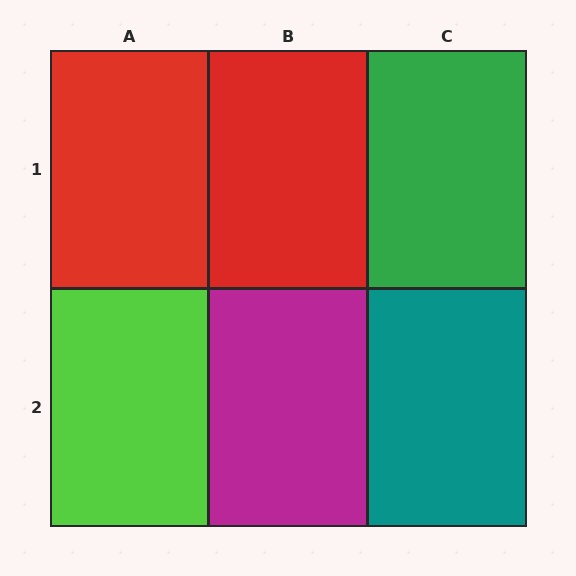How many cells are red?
2 cells are red.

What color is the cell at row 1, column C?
Green.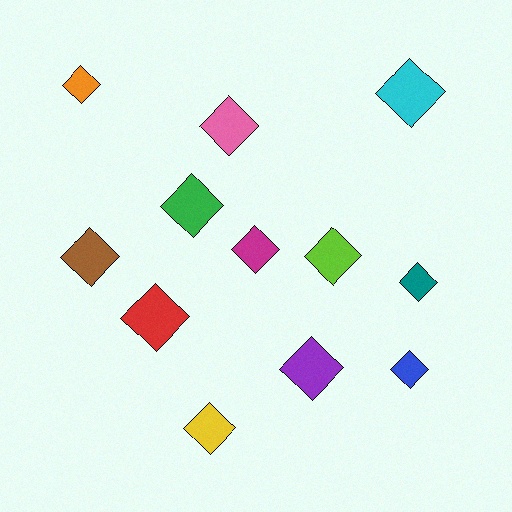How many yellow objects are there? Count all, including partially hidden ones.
There is 1 yellow object.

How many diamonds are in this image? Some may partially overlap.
There are 12 diamonds.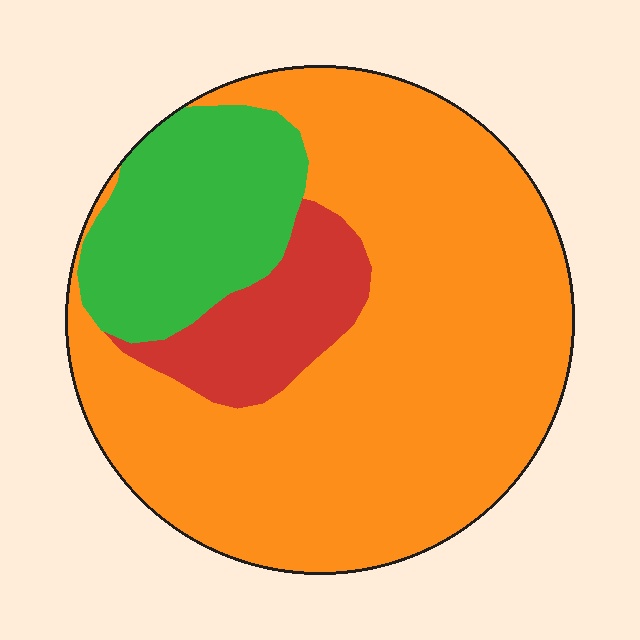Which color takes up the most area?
Orange, at roughly 70%.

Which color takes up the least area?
Red, at roughly 10%.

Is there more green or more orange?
Orange.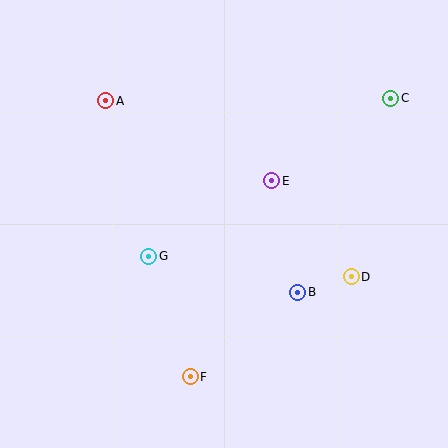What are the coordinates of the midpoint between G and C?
The midpoint between G and C is at (270, 177).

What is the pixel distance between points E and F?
The distance between E and F is 212 pixels.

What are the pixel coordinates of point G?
Point G is at (149, 256).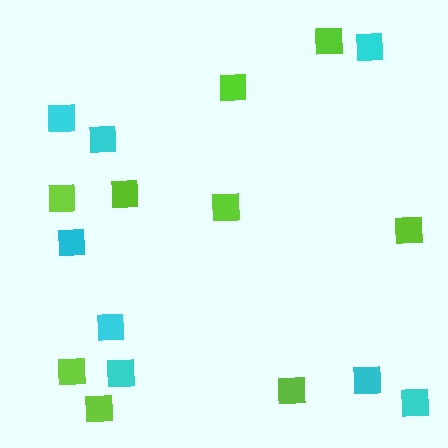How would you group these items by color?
There are 2 groups: one group of cyan squares (8) and one group of lime squares (9).